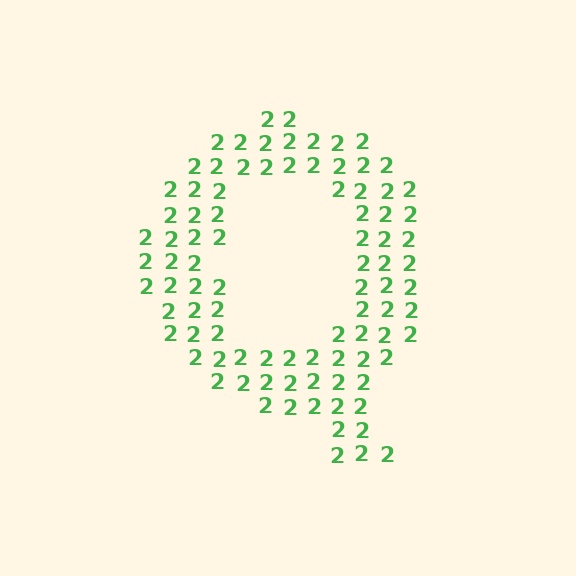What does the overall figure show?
The overall figure shows the letter Q.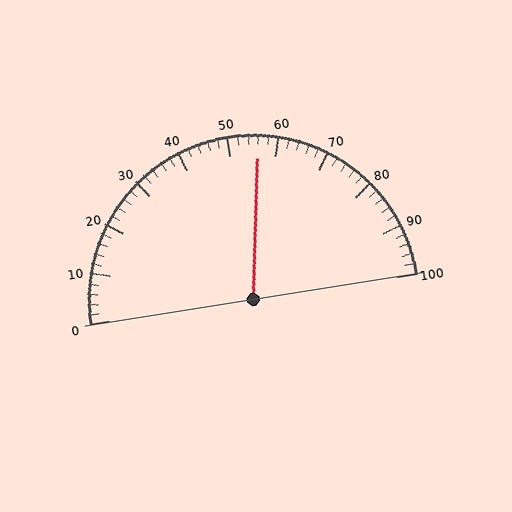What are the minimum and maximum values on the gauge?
The gauge ranges from 0 to 100.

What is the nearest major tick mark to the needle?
The nearest major tick mark is 60.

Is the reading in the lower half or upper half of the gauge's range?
The reading is in the upper half of the range (0 to 100).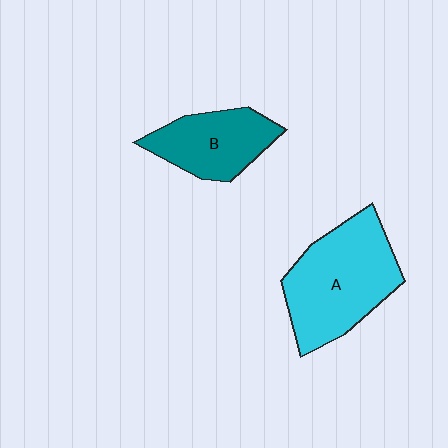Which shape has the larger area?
Shape A (cyan).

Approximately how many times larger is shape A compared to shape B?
Approximately 1.6 times.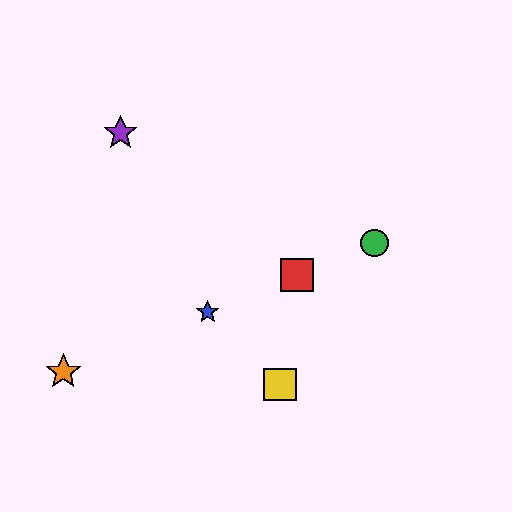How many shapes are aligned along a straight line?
4 shapes (the red square, the blue star, the green circle, the orange star) are aligned along a straight line.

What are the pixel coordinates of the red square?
The red square is at (297, 275).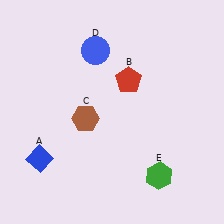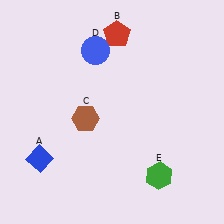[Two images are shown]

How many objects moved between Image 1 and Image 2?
1 object moved between the two images.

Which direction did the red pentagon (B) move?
The red pentagon (B) moved up.